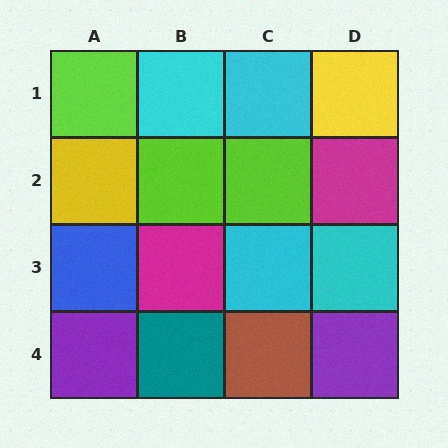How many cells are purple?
2 cells are purple.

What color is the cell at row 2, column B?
Lime.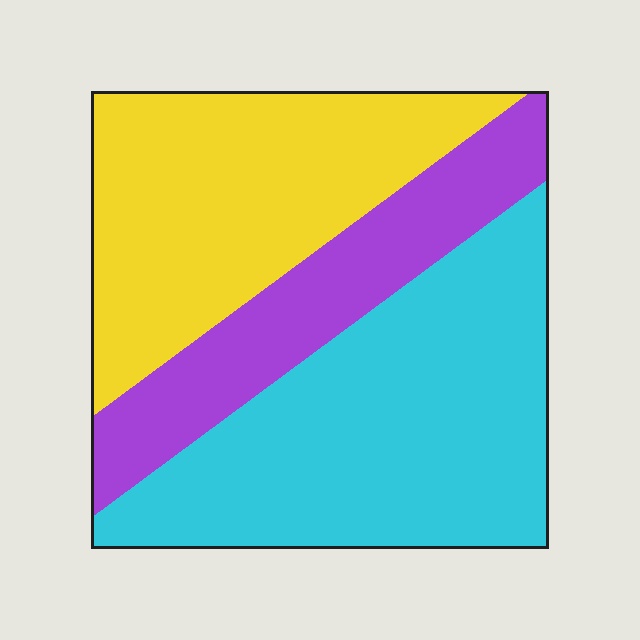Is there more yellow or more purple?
Yellow.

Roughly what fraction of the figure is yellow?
Yellow takes up about one third (1/3) of the figure.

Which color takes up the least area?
Purple, at roughly 20%.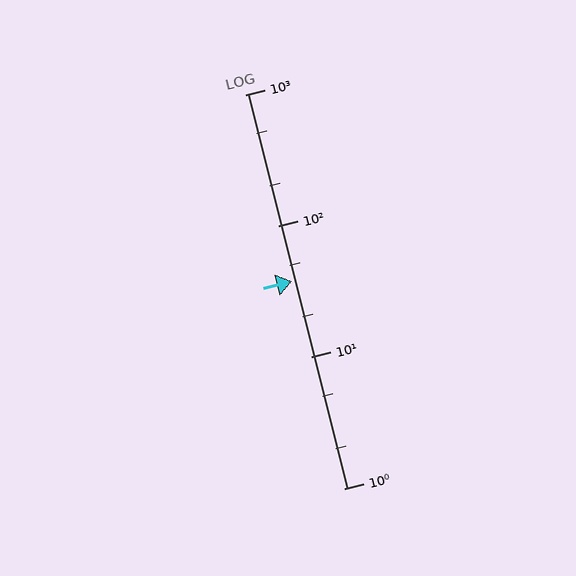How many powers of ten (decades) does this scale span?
The scale spans 3 decades, from 1 to 1000.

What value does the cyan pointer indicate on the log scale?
The pointer indicates approximately 38.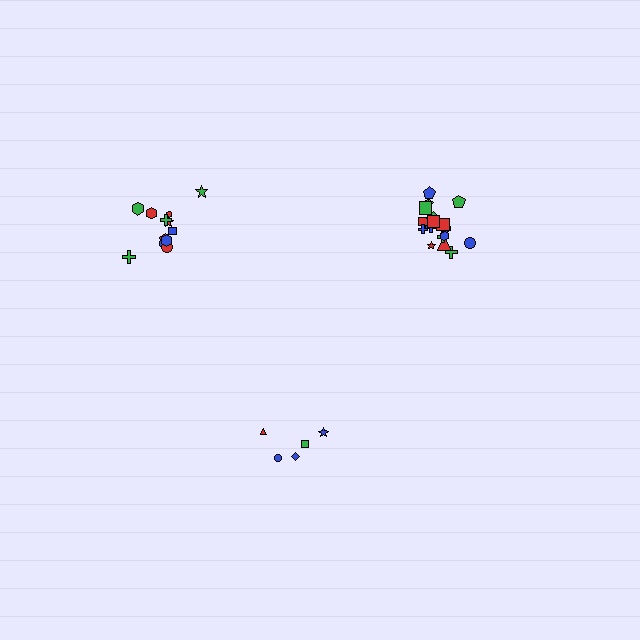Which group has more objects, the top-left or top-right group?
The top-right group.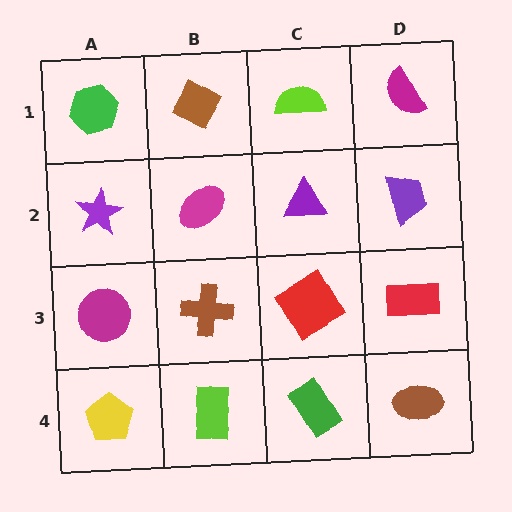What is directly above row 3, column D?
A purple trapezoid.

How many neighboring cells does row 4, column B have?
3.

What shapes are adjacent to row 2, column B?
A brown diamond (row 1, column B), a brown cross (row 3, column B), a purple star (row 2, column A), a purple triangle (row 2, column C).